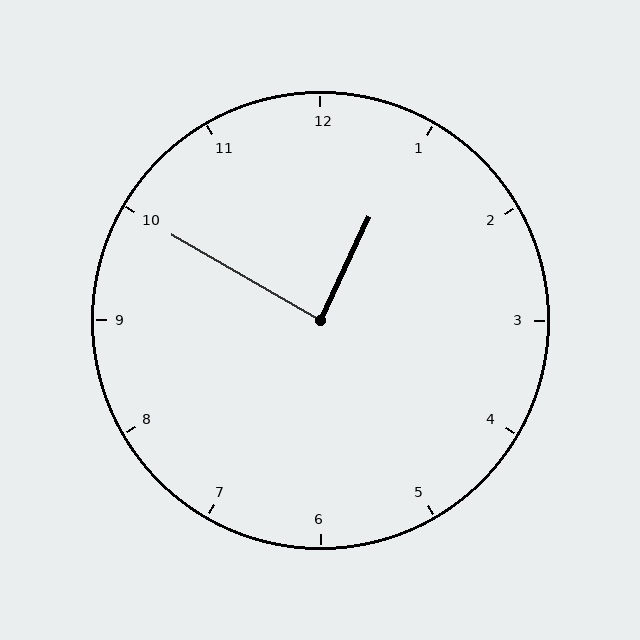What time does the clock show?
12:50.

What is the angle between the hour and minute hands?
Approximately 85 degrees.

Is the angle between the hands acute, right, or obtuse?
It is right.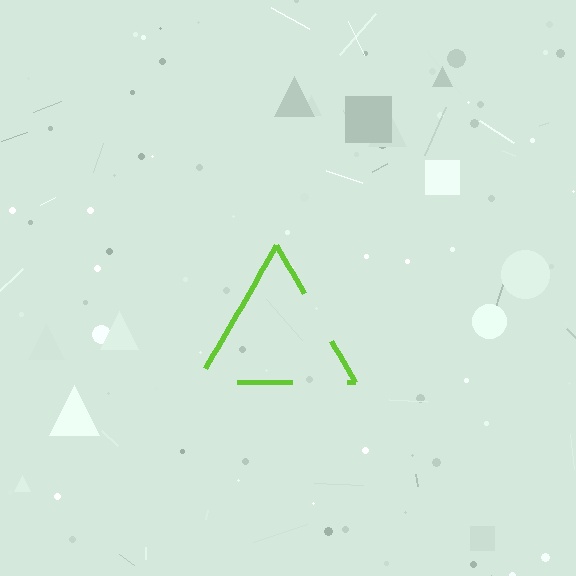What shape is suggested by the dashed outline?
The dashed outline suggests a triangle.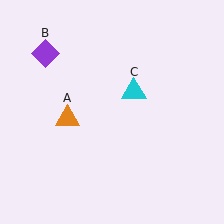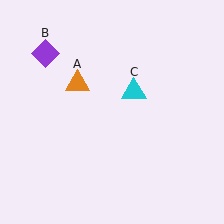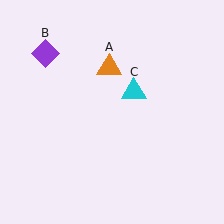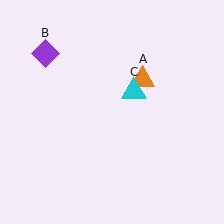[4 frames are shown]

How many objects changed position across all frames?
1 object changed position: orange triangle (object A).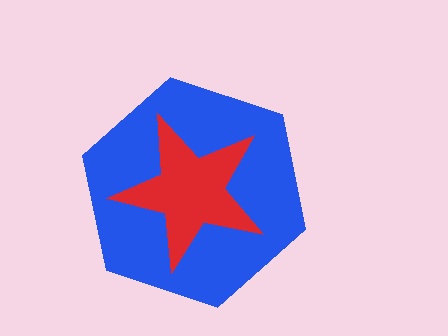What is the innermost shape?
The red star.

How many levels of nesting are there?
2.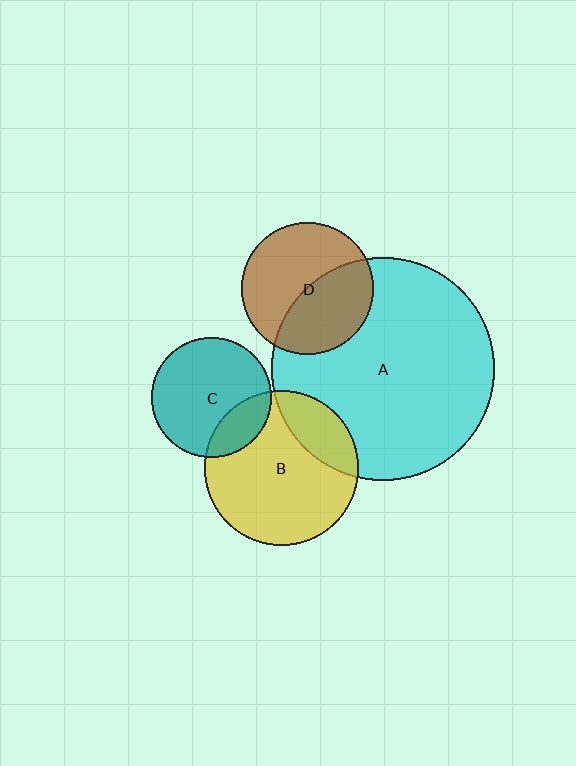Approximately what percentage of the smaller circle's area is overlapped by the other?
Approximately 20%.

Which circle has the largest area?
Circle A (cyan).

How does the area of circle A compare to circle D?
Approximately 2.8 times.